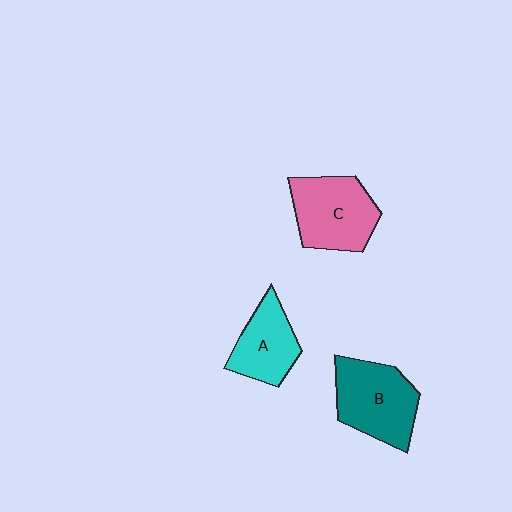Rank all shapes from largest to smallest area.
From largest to smallest: B (teal), C (pink), A (cyan).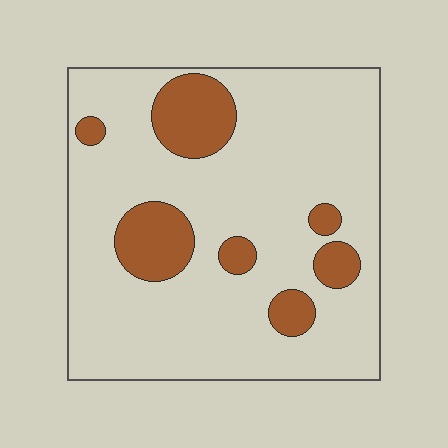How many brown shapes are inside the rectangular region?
7.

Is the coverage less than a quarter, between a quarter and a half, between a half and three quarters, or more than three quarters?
Less than a quarter.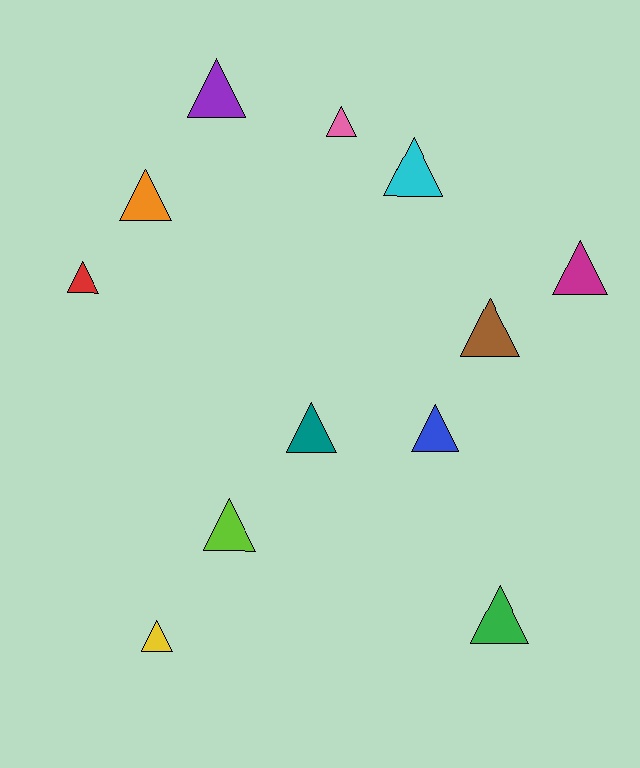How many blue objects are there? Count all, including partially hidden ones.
There is 1 blue object.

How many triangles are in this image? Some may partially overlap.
There are 12 triangles.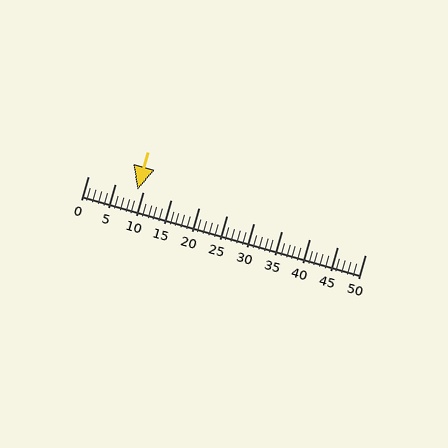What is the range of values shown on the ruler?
The ruler shows values from 0 to 50.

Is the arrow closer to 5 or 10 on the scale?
The arrow is closer to 10.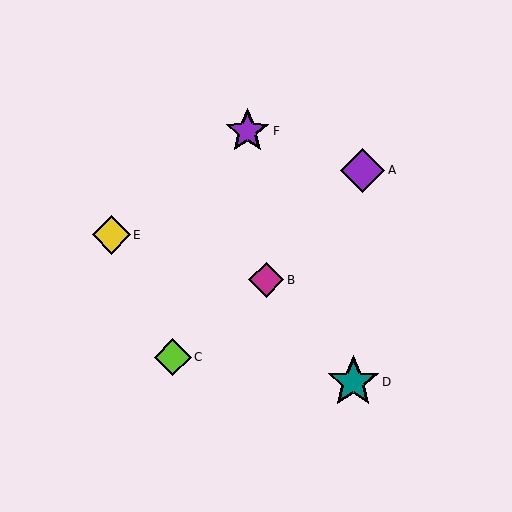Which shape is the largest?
The teal star (labeled D) is the largest.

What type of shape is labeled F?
Shape F is a purple star.